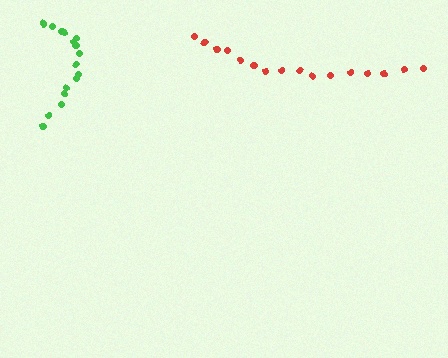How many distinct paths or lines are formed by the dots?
There are 2 distinct paths.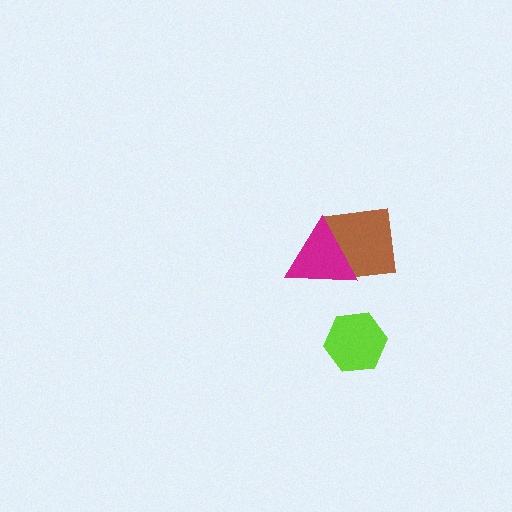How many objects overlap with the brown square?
1 object overlaps with the brown square.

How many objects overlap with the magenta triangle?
1 object overlaps with the magenta triangle.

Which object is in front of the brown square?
The magenta triangle is in front of the brown square.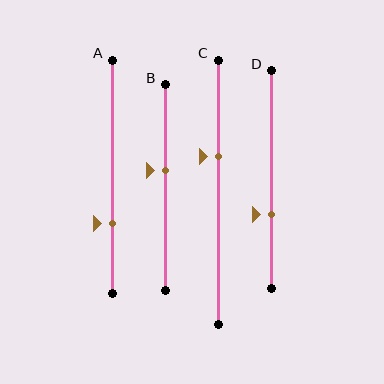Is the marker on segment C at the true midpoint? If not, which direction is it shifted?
No, the marker on segment C is shifted upward by about 14% of the segment length.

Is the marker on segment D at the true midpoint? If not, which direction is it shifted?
No, the marker on segment D is shifted downward by about 16% of the segment length.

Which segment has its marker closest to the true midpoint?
Segment B has its marker closest to the true midpoint.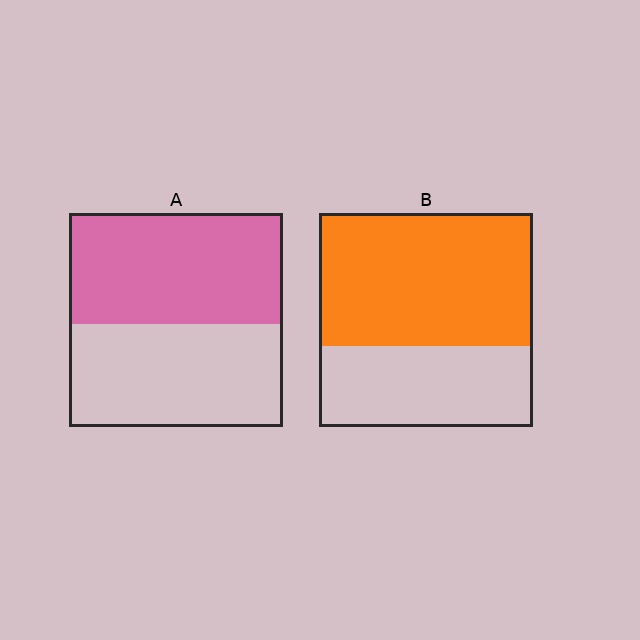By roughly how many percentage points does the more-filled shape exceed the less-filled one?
By roughly 10 percentage points (B over A).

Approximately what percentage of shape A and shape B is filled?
A is approximately 50% and B is approximately 60%.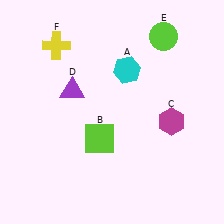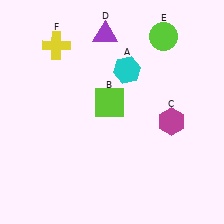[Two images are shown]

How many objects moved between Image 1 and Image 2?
2 objects moved between the two images.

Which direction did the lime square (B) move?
The lime square (B) moved up.